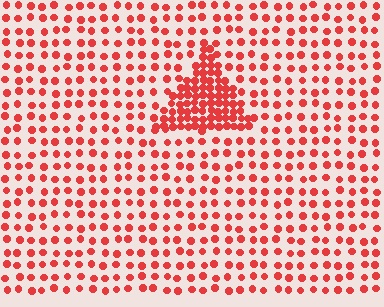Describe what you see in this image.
The image contains small red elements arranged at two different densities. A triangle-shaped region is visible where the elements are more densely packed than the surrounding area.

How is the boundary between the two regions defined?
The boundary is defined by a change in element density (approximately 2.6x ratio). All elements are the same color, size, and shape.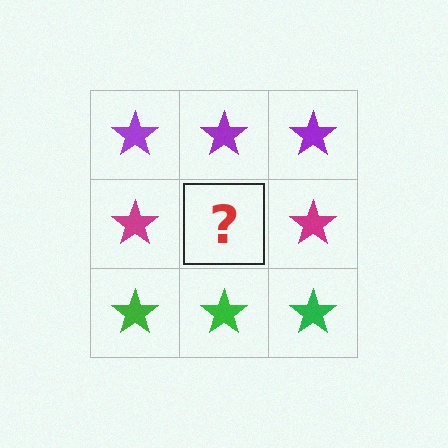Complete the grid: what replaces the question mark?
The question mark should be replaced with a magenta star.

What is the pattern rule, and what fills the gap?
The rule is that each row has a consistent color. The gap should be filled with a magenta star.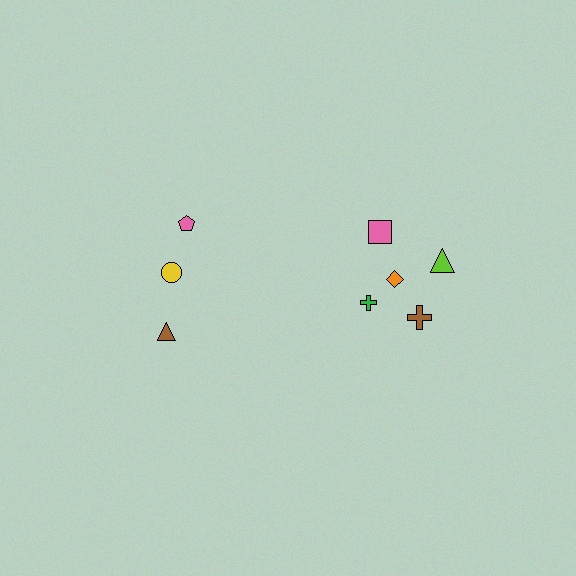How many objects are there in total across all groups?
There are 8 objects.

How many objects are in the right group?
There are 5 objects.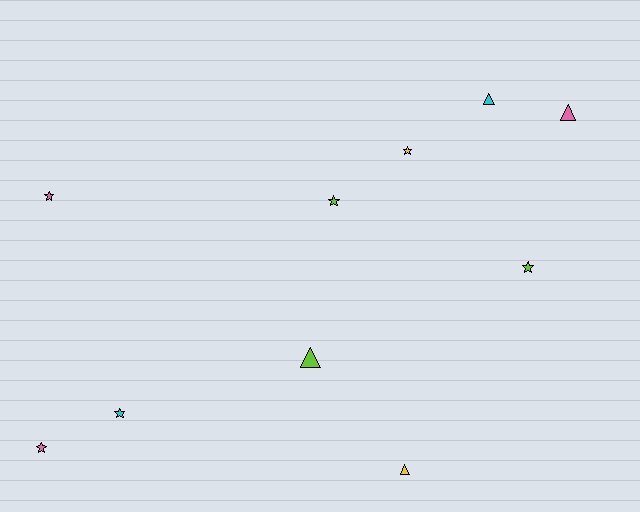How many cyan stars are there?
There is 1 cyan star.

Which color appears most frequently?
Lime, with 3 objects.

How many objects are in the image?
There are 10 objects.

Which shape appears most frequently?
Star, with 6 objects.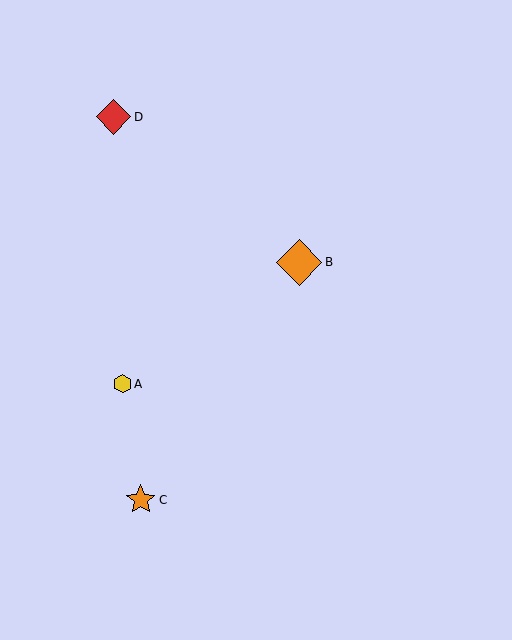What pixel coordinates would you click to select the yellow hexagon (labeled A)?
Click at (122, 384) to select the yellow hexagon A.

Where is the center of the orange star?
The center of the orange star is at (141, 500).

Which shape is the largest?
The orange diamond (labeled B) is the largest.